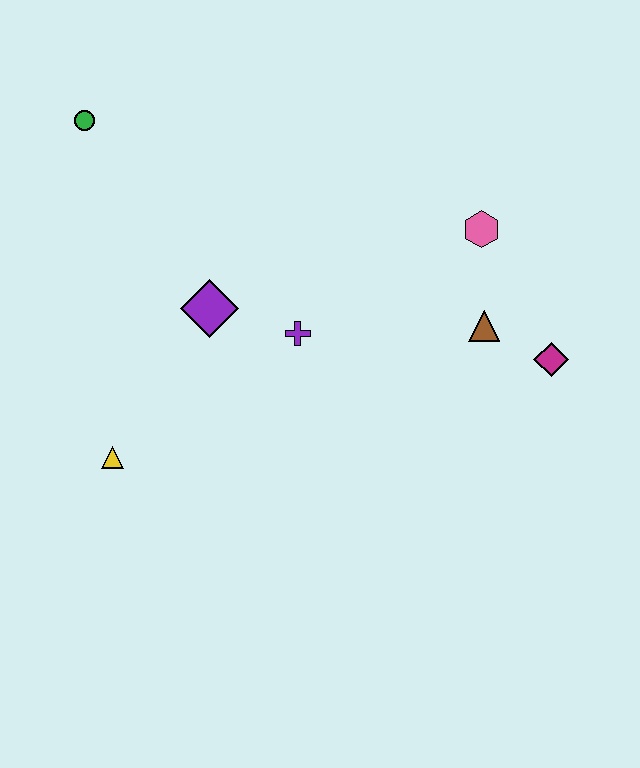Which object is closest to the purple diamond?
The purple cross is closest to the purple diamond.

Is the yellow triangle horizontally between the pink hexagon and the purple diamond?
No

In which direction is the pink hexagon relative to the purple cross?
The pink hexagon is to the right of the purple cross.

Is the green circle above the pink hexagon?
Yes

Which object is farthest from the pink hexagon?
The yellow triangle is farthest from the pink hexagon.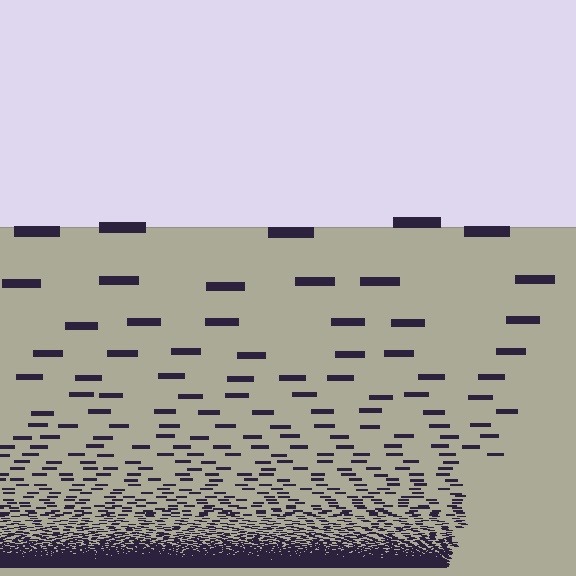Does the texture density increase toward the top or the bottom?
Density increases toward the bottom.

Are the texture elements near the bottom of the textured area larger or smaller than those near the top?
Smaller. The gradient is inverted — elements near the bottom are smaller and denser.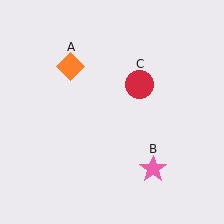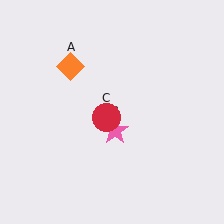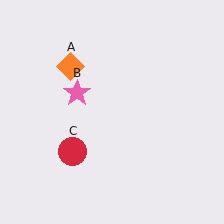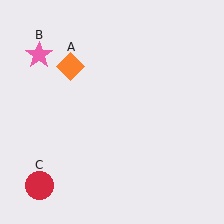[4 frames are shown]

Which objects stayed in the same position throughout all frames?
Orange diamond (object A) remained stationary.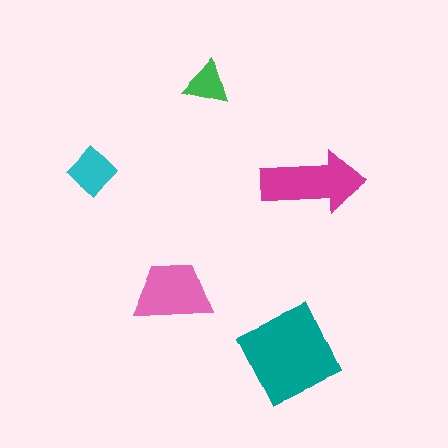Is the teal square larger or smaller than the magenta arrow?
Larger.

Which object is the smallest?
The green triangle.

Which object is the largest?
The teal square.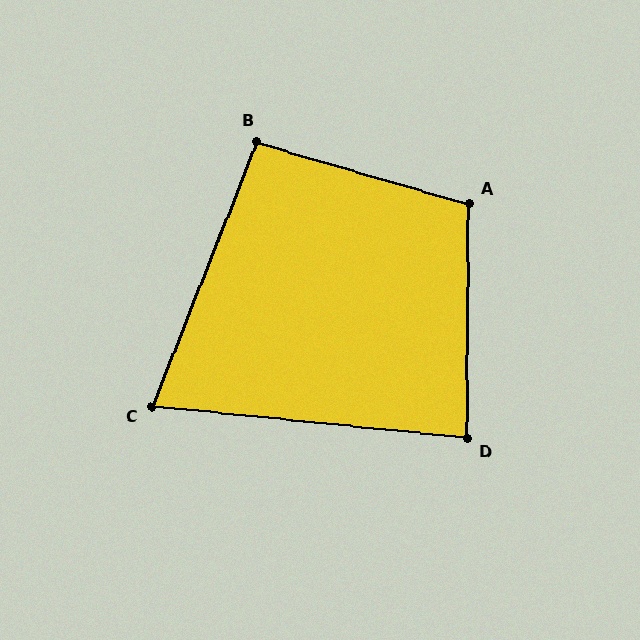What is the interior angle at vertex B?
Approximately 95 degrees (obtuse).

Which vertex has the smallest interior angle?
C, at approximately 74 degrees.